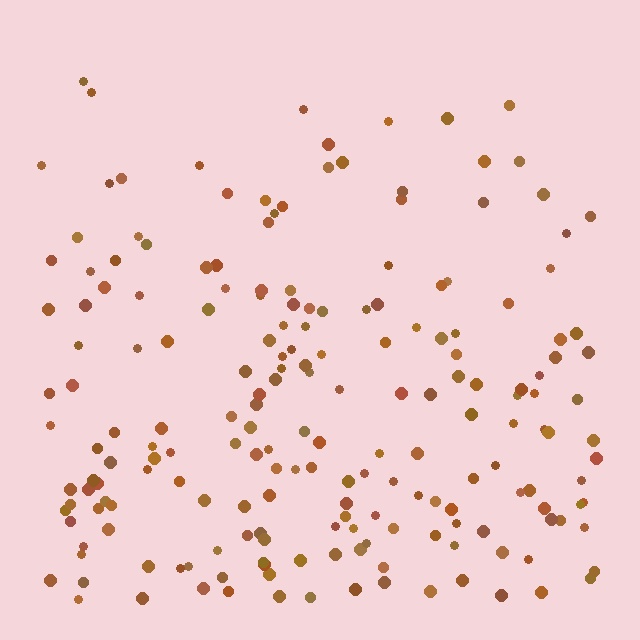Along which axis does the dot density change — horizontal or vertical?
Vertical.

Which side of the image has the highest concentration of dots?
The bottom.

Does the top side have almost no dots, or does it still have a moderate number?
Still a moderate number, just noticeably fewer than the bottom.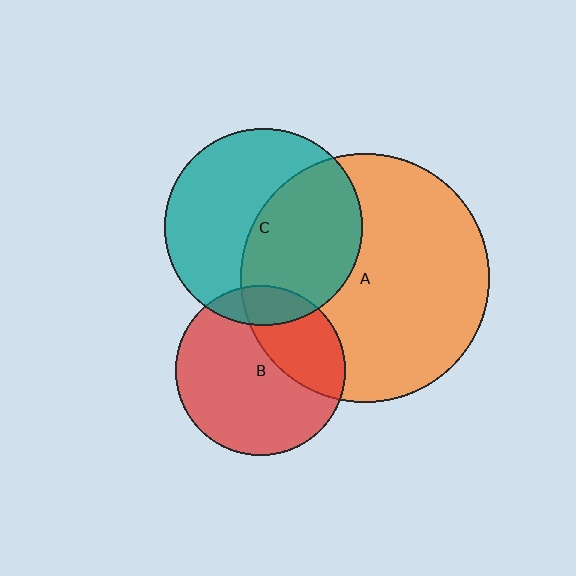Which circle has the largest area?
Circle A (orange).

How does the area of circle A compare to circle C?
Approximately 1.6 times.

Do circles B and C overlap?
Yes.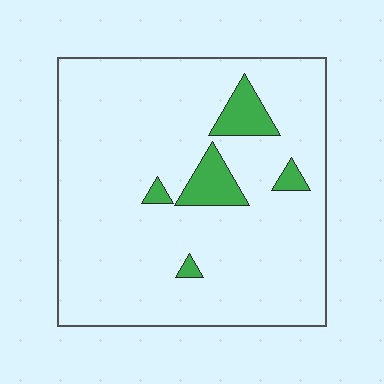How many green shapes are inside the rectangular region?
5.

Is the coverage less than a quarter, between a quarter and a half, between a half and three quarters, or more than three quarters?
Less than a quarter.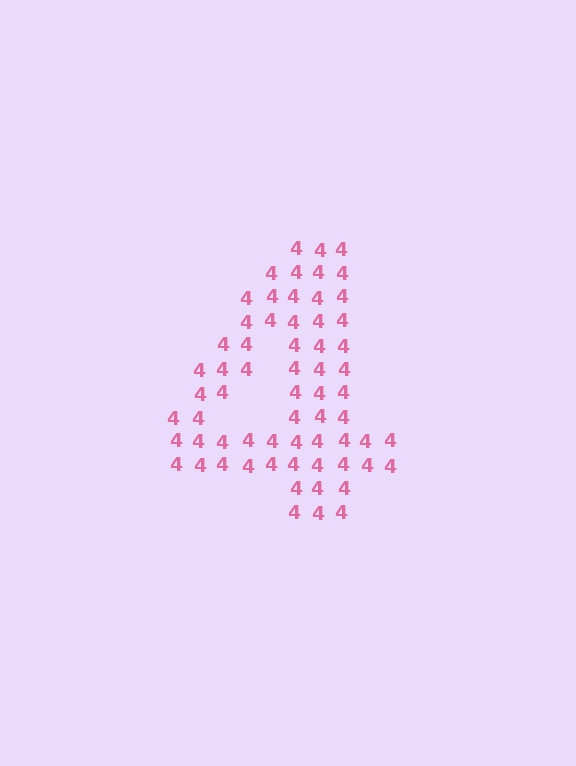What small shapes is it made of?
It is made of small digit 4's.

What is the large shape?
The large shape is the digit 4.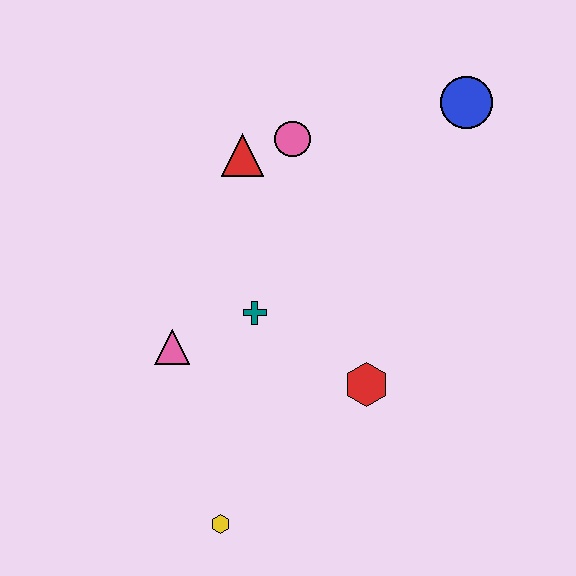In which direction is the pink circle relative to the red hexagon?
The pink circle is above the red hexagon.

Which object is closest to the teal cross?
The pink triangle is closest to the teal cross.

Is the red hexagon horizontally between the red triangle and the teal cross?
No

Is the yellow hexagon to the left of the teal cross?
Yes